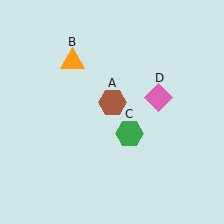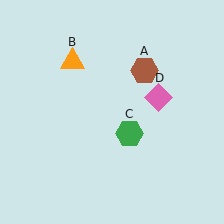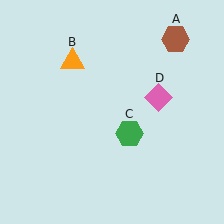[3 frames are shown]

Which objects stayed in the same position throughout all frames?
Orange triangle (object B) and green hexagon (object C) and pink diamond (object D) remained stationary.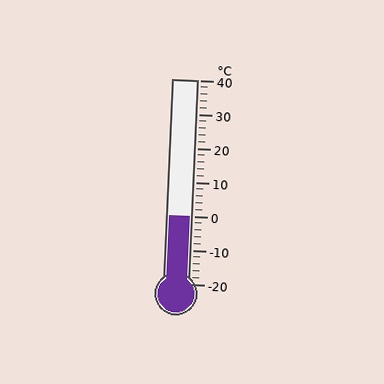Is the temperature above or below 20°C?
The temperature is below 20°C.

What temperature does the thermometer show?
The thermometer shows approximately 0°C.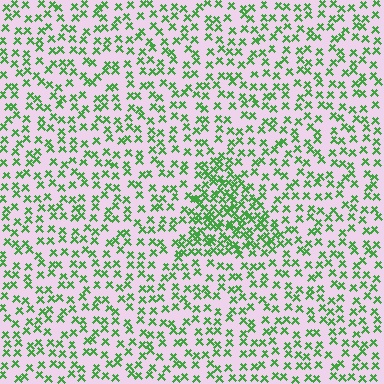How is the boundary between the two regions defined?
The boundary is defined by a change in element density (approximately 2.2x ratio). All elements are the same color, size, and shape.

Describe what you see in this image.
The image contains small green elements arranged at two different densities. A triangle-shaped region is visible where the elements are more densely packed than the surrounding area.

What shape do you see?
I see a triangle.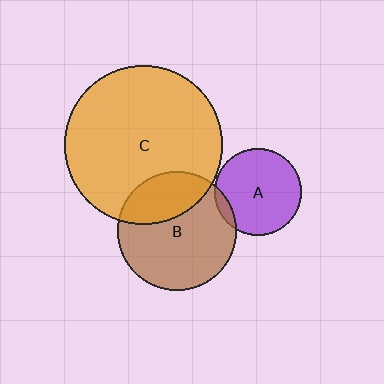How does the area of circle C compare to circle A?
Approximately 3.3 times.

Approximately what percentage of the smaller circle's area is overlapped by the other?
Approximately 10%.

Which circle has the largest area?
Circle C (orange).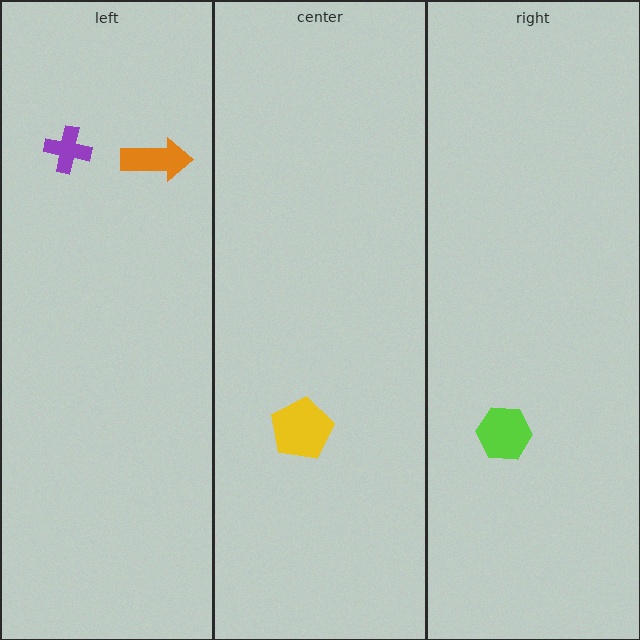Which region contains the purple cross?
The left region.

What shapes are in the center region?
The yellow pentagon.